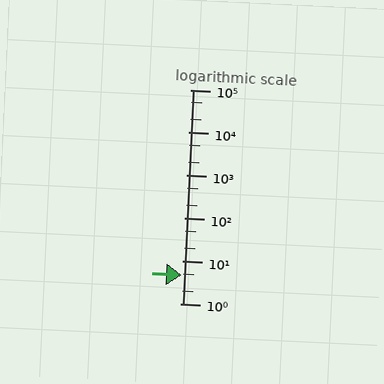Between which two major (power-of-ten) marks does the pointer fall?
The pointer is between 1 and 10.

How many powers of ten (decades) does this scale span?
The scale spans 5 decades, from 1 to 100000.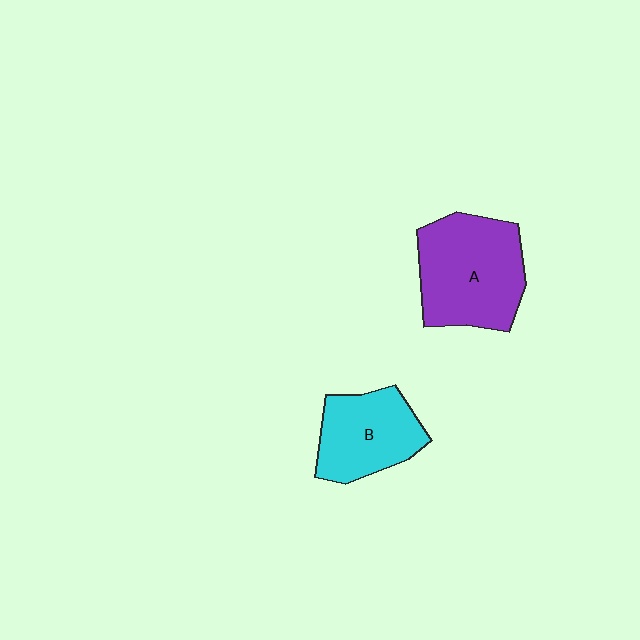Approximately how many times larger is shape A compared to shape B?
Approximately 1.4 times.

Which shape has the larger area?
Shape A (purple).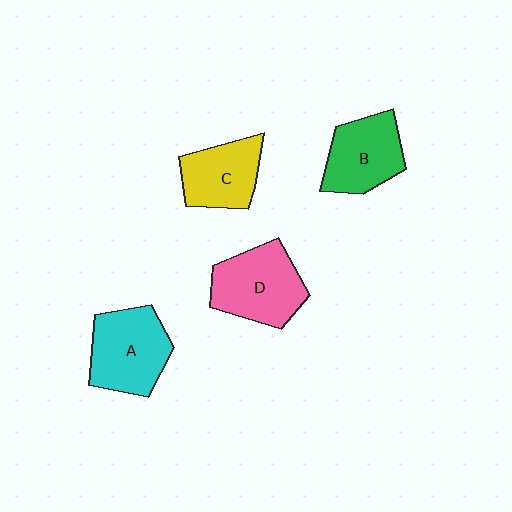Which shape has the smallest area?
Shape C (yellow).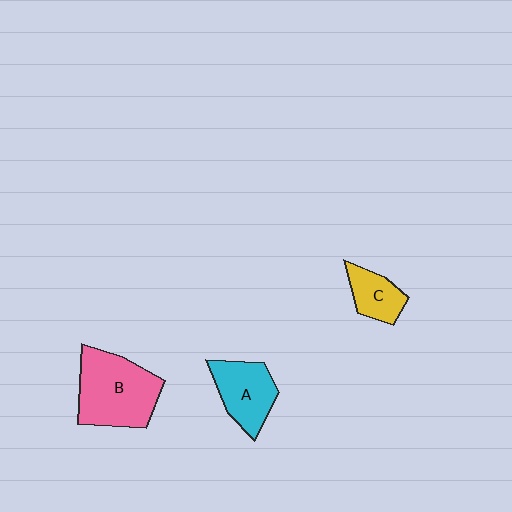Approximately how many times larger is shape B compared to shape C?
Approximately 2.3 times.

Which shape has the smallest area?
Shape C (yellow).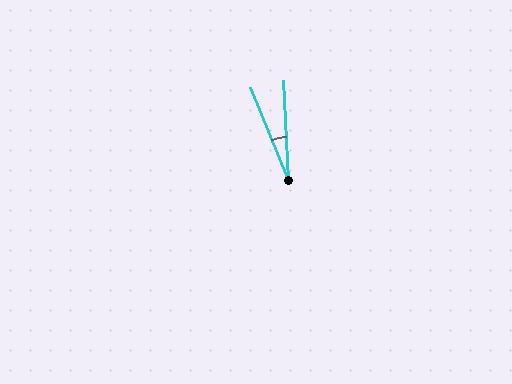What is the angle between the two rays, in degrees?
Approximately 19 degrees.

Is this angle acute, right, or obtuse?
It is acute.